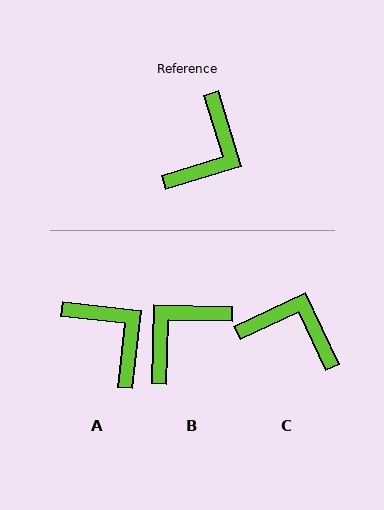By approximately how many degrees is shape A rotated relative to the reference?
Approximately 67 degrees counter-clockwise.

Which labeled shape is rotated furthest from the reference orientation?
B, about 162 degrees away.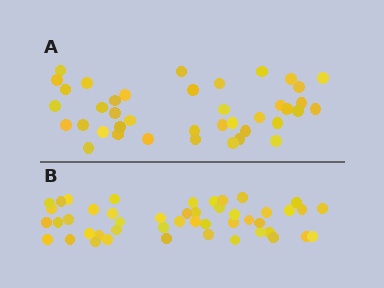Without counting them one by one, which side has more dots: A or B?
Region B (the bottom region) has more dots.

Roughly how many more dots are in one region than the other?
Region B has roughly 8 or so more dots than region A.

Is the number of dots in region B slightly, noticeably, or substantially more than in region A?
Region B has only slightly more — the two regions are fairly close. The ratio is roughly 1.2 to 1.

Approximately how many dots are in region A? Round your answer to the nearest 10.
About 40 dots.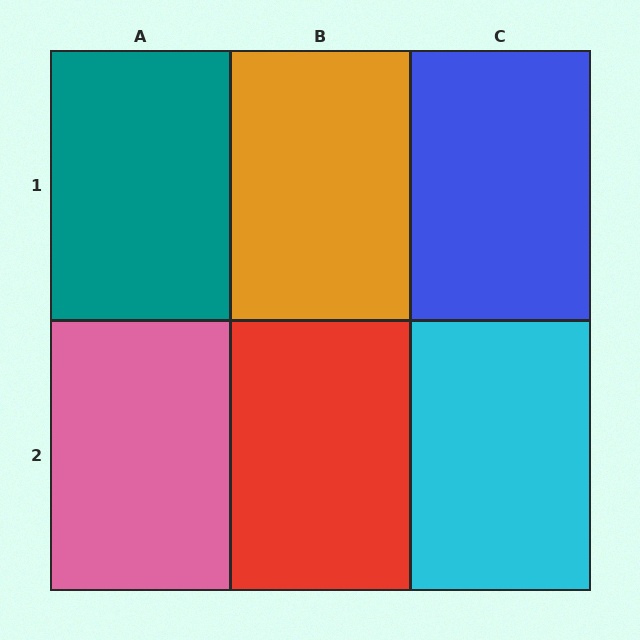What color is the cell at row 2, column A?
Pink.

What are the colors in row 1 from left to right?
Teal, orange, blue.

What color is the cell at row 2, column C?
Cyan.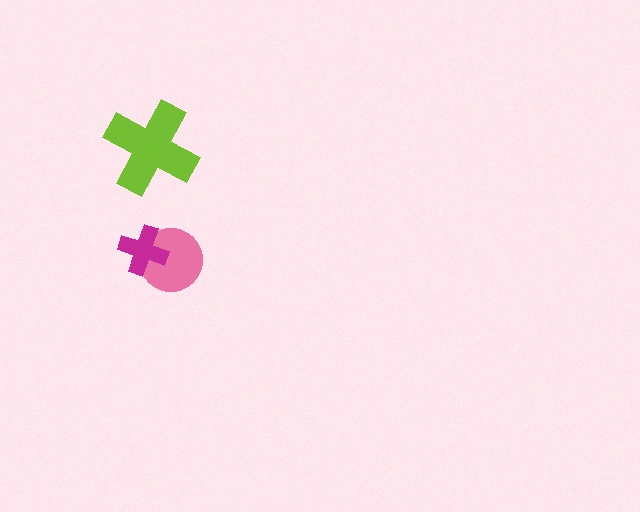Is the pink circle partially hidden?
Yes, it is partially covered by another shape.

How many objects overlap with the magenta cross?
1 object overlaps with the magenta cross.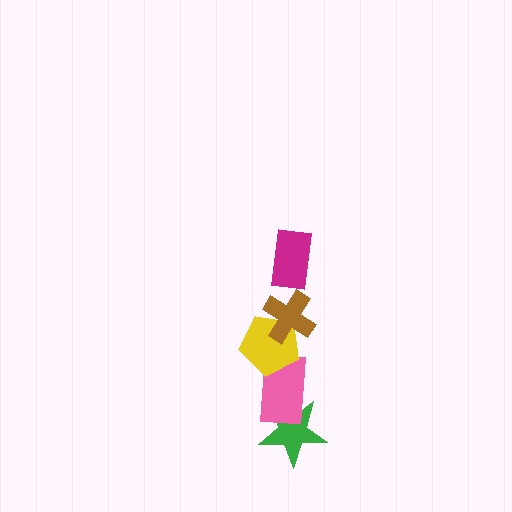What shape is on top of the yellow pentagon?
The brown cross is on top of the yellow pentagon.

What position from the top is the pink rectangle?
The pink rectangle is 4th from the top.